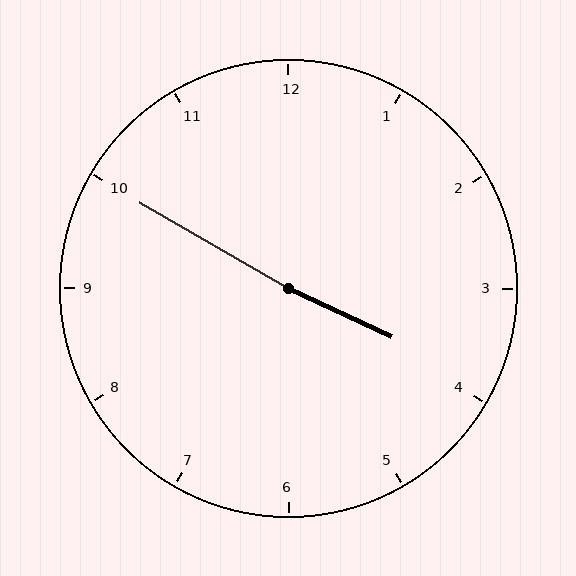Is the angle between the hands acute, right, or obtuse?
It is obtuse.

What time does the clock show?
3:50.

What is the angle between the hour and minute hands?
Approximately 175 degrees.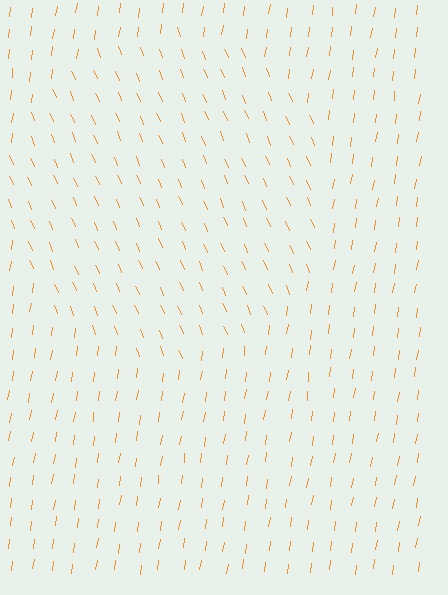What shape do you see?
I see a circle.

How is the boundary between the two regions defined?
The boundary is defined purely by a change in line orientation (approximately 31 degrees difference). All lines are the same color and thickness.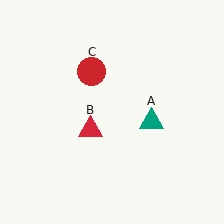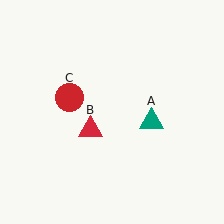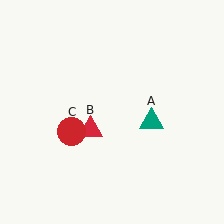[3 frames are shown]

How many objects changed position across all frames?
1 object changed position: red circle (object C).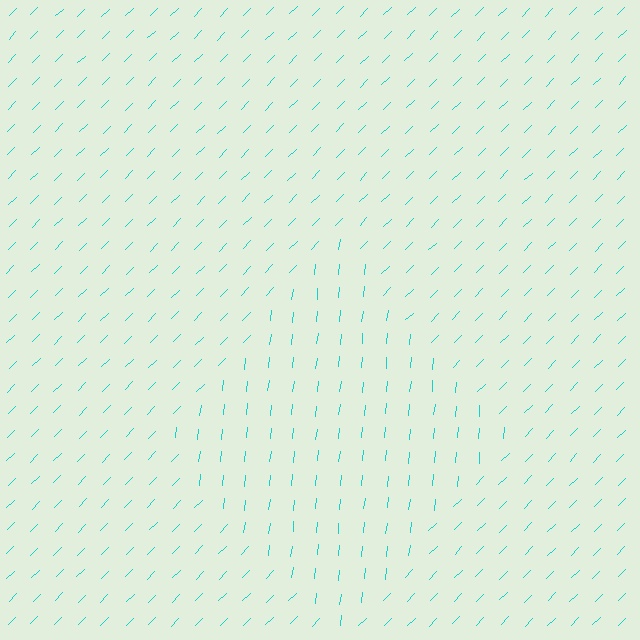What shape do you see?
I see a diamond.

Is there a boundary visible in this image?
Yes, there is a texture boundary formed by a change in line orientation.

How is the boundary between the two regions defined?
The boundary is defined purely by a change in line orientation (approximately 39 degrees difference). All lines are the same color and thickness.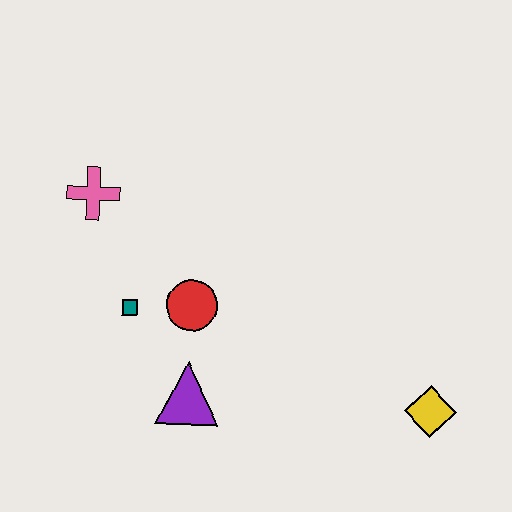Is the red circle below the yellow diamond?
No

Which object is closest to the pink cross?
The teal square is closest to the pink cross.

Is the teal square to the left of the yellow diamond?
Yes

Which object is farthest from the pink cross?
The yellow diamond is farthest from the pink cross.